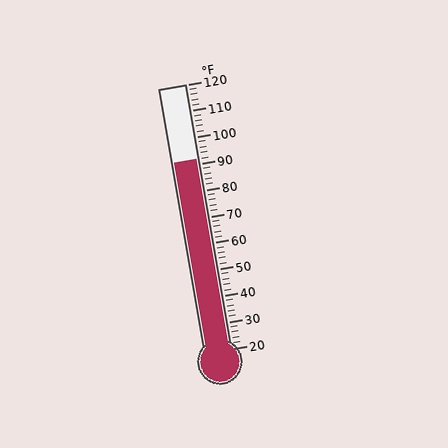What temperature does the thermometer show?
The thermometer shows approximately 92°F.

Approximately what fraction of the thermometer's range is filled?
The thermometer is filled to approximately 70% of its range.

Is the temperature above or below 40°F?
The temperature is above 40°F.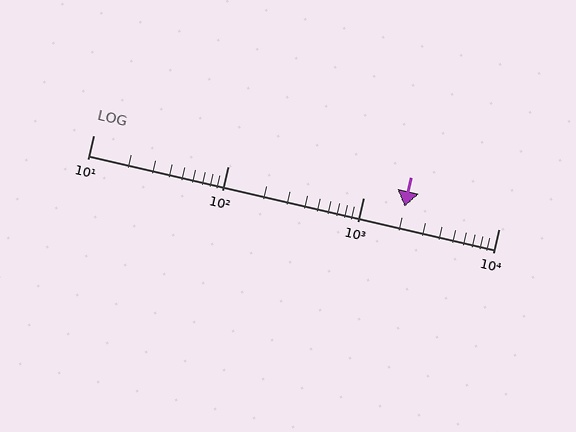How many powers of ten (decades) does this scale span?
The scale spans 3 decades, from 10 to 10000.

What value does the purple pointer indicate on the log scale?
The pointer indicates approximately 2000.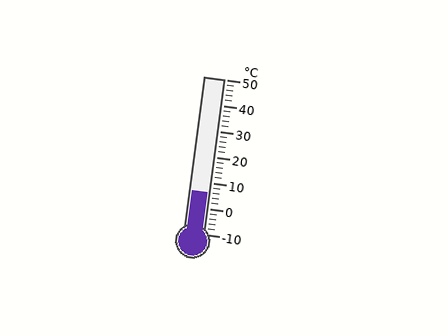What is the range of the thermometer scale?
The thermometer scale ranges from -10°C to 50°C.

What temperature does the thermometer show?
The thermometer shows approximately 6°C.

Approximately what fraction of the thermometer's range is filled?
The thermometer is filled to approximately 25% of its range.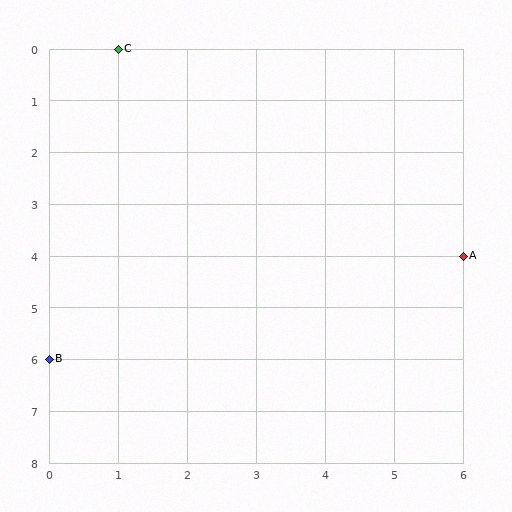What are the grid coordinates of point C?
Point C is at grid coordinates (1, 0).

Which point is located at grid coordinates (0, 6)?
Point B is at (0, 6).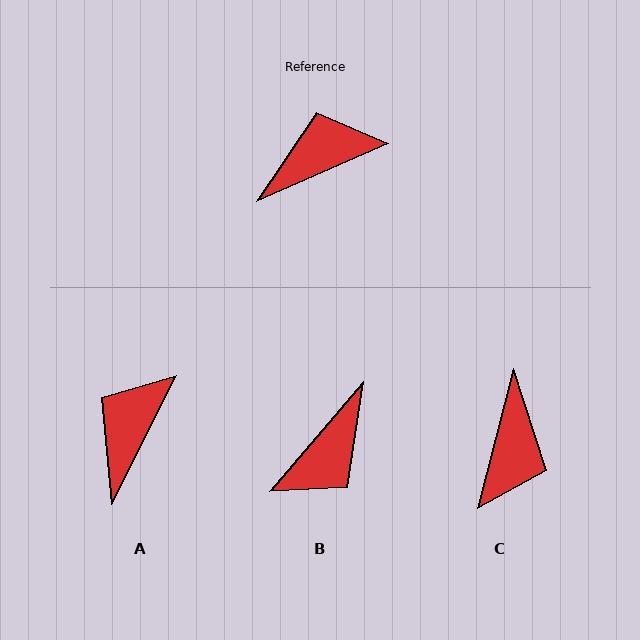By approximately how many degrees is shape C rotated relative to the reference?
Approximately 128 degrees clockwise.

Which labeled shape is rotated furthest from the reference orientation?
B, about 154 degrees away.